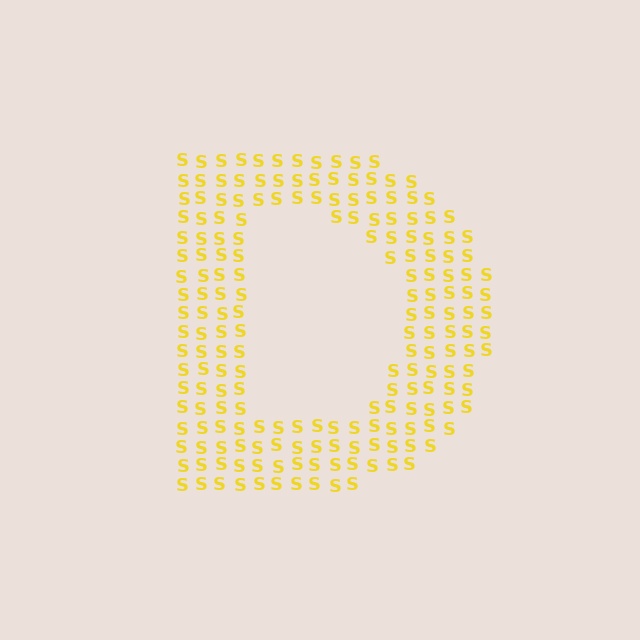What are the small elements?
The small elements are letter S's.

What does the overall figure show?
The overall figure shows the letter D.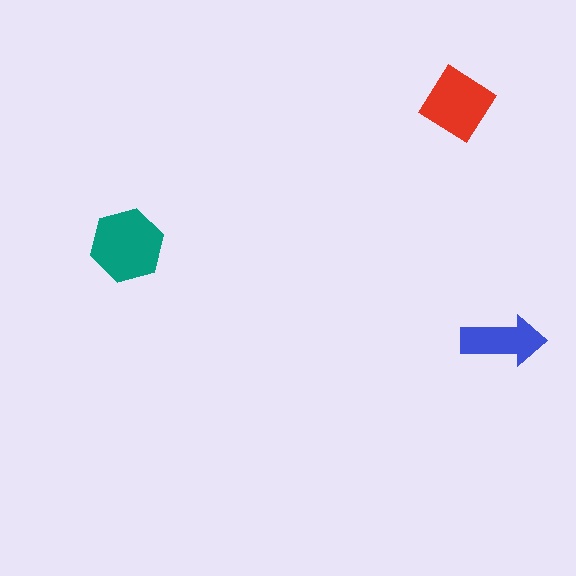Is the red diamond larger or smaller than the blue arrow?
Larger.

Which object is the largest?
The teal hexagon.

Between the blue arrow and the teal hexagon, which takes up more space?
The teal hexagon.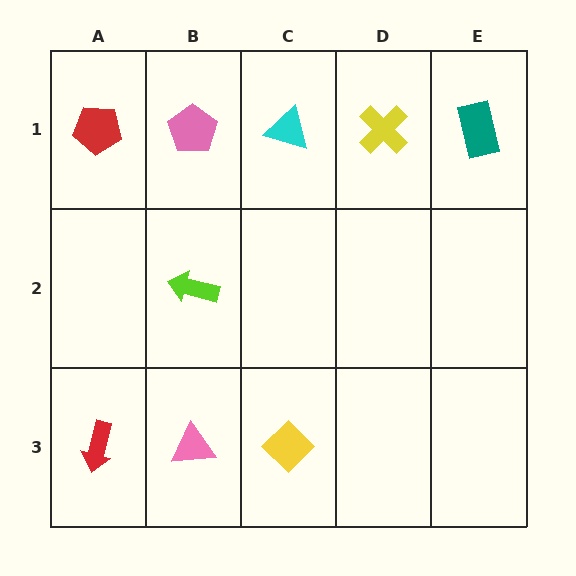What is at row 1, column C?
A cyan triangle.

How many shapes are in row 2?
1 shape.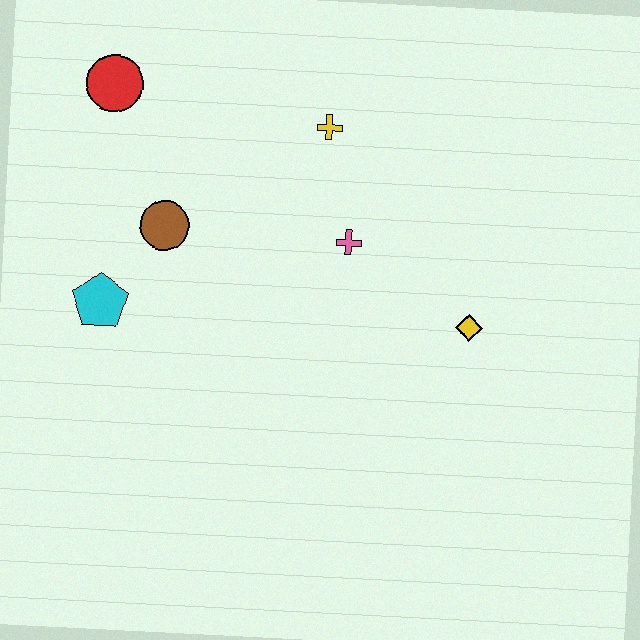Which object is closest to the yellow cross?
The pink cross is closest to the yellow cross.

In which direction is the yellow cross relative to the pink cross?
The yellow cross is above the pink cross.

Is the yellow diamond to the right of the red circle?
Yes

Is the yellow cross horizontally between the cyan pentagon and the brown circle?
No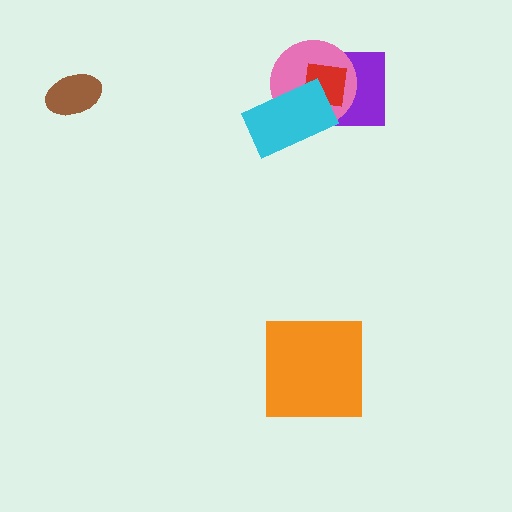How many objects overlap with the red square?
3 objects overlap with the red square.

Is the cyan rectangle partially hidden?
No, no other shape covers it.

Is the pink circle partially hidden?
Yes, it is partially covered by another shape.